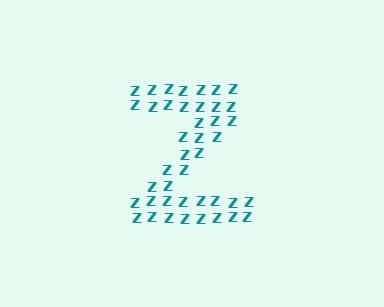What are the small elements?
The small elements are letter Z's.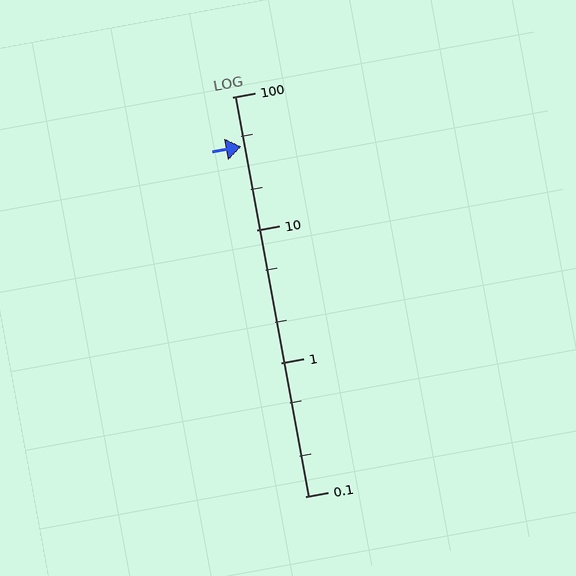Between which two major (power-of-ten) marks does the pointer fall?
The pointer is between 10 and 100.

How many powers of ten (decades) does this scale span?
The scale spans 3 decades, from 0.1 to 100.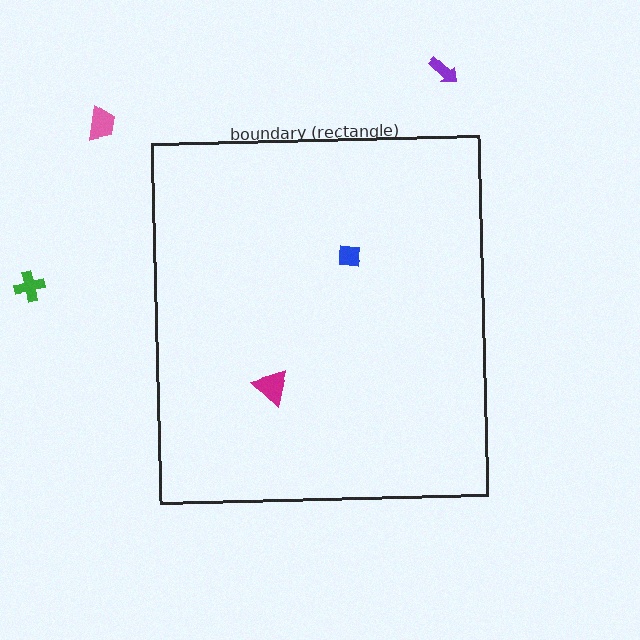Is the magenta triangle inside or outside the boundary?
Inside.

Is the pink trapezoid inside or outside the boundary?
Outside.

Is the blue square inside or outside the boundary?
Inside.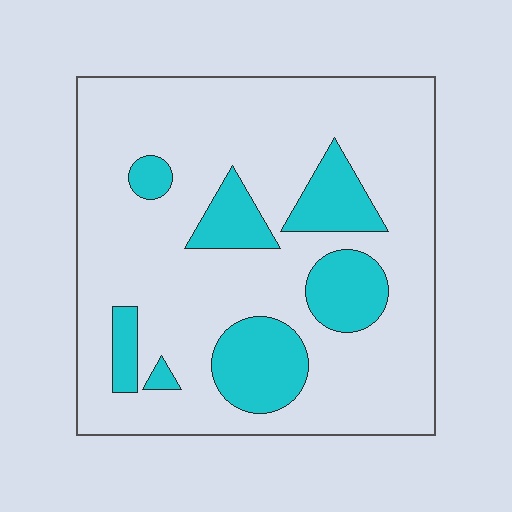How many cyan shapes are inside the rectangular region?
7.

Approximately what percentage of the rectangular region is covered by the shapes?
Approximately 20%.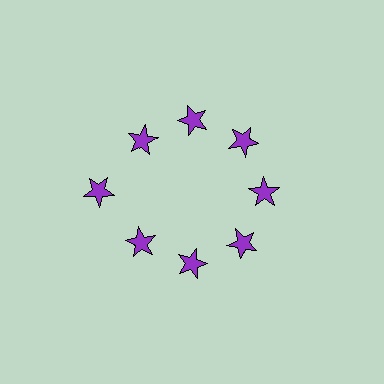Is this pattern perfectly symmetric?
No. The 8 purple stars are arranged in a ring, but one element near the 9 o'clock position is pushed outward from the center, breaking the 8-fold rotational symmetry.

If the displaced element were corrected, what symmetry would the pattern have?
It would have 8-fold rotational symmetry — the pattern would map onto itself every 45 degrees.